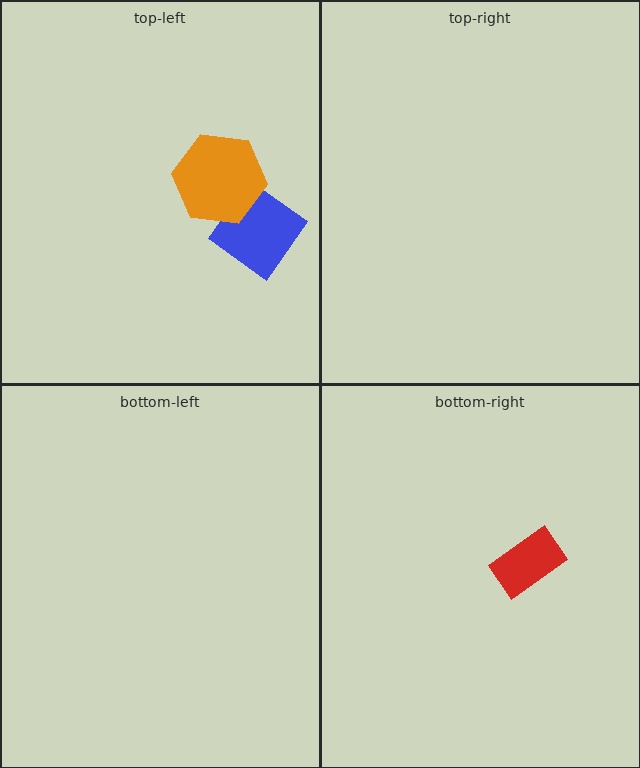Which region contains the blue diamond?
The top-left region.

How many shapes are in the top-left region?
2.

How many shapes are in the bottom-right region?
1.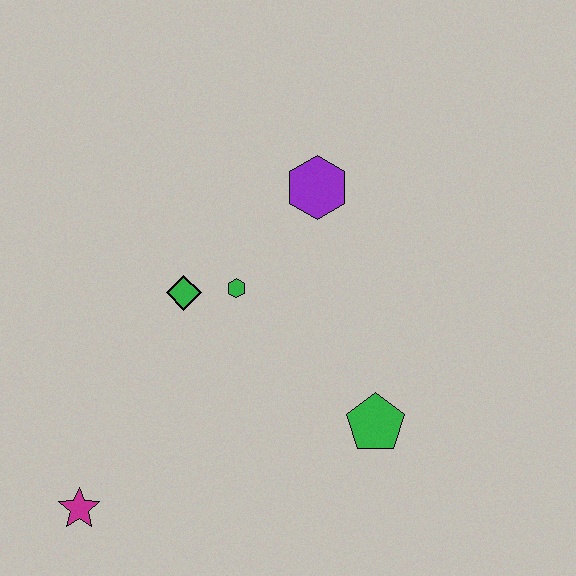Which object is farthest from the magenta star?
The purple hexagon is farthest from the magenta star.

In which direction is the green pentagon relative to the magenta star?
The green pentagon is to the right of the magenta star.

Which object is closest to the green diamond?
The green hexagon is closest to the green diamond.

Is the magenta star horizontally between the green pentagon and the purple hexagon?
No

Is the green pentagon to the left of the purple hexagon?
No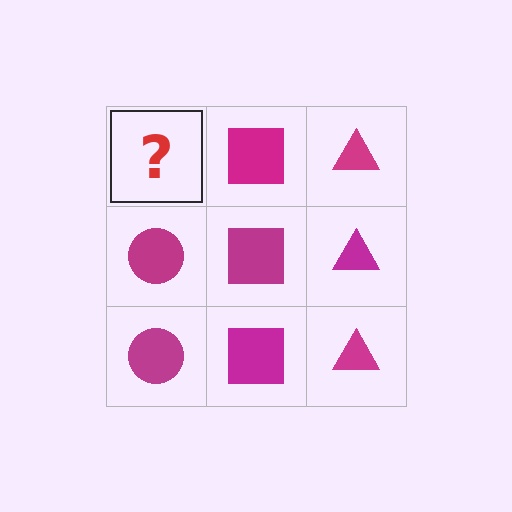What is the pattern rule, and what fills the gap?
The rule is that each column has a consistent shape. The gap should be filled with a magenta circle.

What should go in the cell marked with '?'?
The missing cell should contain a magenta circle.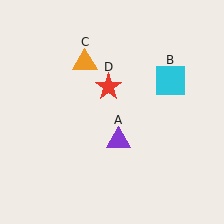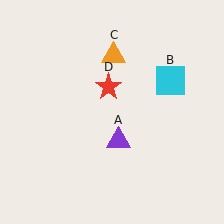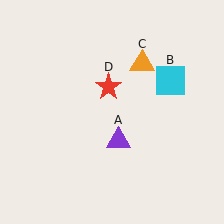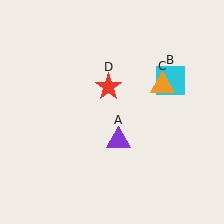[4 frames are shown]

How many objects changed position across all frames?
1 object changed position: orange triangle (object C).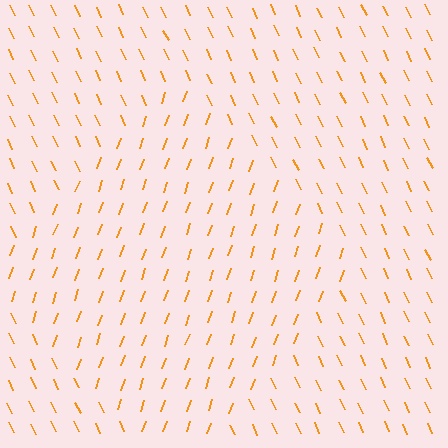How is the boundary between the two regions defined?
The boundary is defined purely by a change in line orientation (approximately 45 degrees difference). All lines are the same color and thickness.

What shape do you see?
I see a diamond.